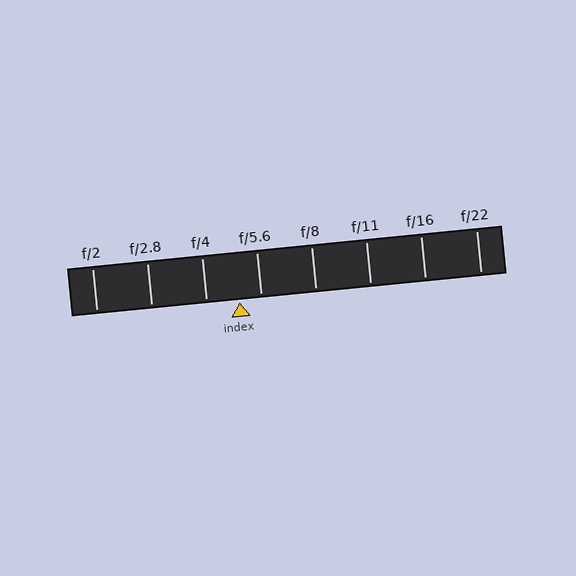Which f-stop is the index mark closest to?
The index mark is closest to f/5.6.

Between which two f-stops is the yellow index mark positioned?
The index mark is between f/4 and f/5.6.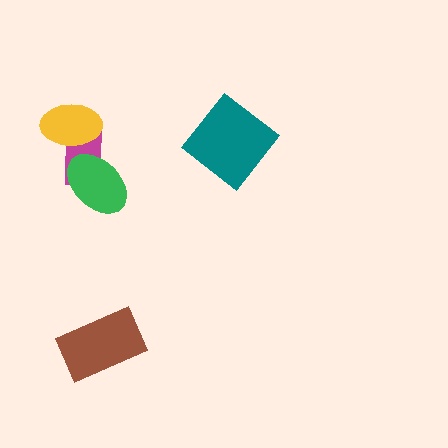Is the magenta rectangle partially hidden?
Yes, it is partially covered by another shape.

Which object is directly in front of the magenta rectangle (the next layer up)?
The green ellipse is directly in front of the magenta rectangle.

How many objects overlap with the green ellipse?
1 object overlaps with the green ellipse.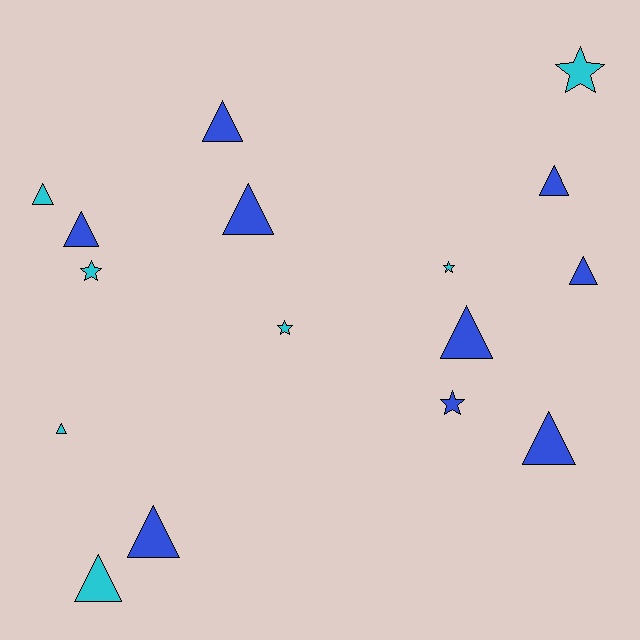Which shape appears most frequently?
Triangle, with 11 objects.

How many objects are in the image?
There are 16 objects.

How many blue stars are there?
There is 1 blue star.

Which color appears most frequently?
Blue, with 9 objects.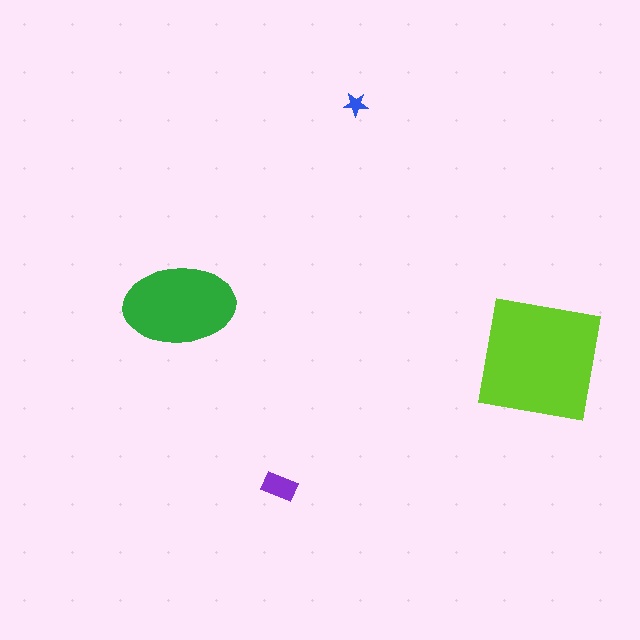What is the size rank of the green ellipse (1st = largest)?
2nd.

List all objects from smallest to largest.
The blue star, the purple rectangle, the green ellipse, the lime square.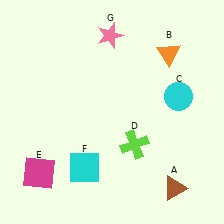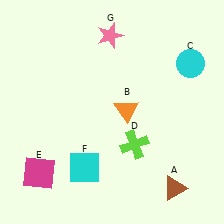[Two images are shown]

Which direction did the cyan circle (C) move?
The cyan circle (C) moved up.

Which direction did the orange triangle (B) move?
The orange triangle (B) moved down.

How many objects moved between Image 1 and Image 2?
2 objects moved between the two images.